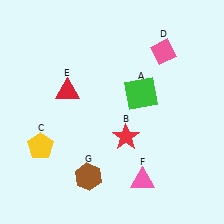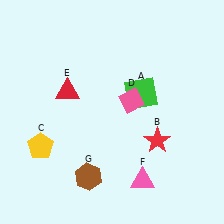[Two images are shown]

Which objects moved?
The objects that moved are: the red star (B), the pink diamond (D).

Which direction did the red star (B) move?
The red star (B) moved right.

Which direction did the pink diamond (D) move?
The pink diamond (D) moved down.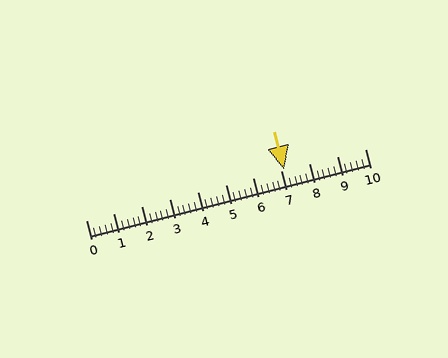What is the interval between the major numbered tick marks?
The major tick marks are spaced 1 units apart.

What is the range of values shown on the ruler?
The ruler shows values from 0 to 10.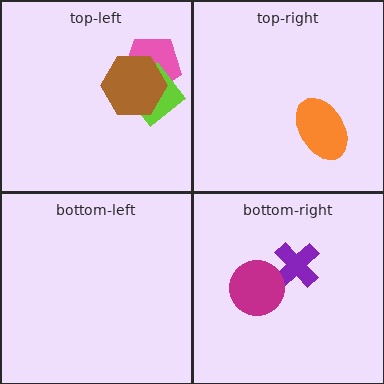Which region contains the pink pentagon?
The top-left region.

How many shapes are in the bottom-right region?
2.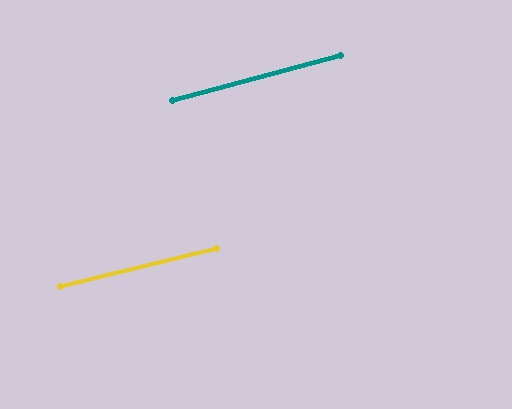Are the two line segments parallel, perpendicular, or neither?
Parallel — their directions differ by only 1.6°.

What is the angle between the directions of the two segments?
Approximately 2 degrees.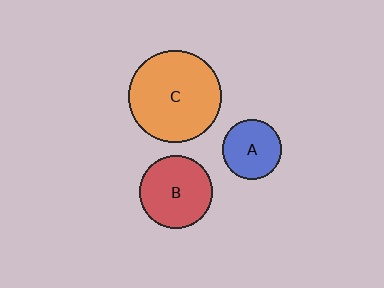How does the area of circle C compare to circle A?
Approximately 2.4 times.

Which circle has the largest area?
Circle C (orange).